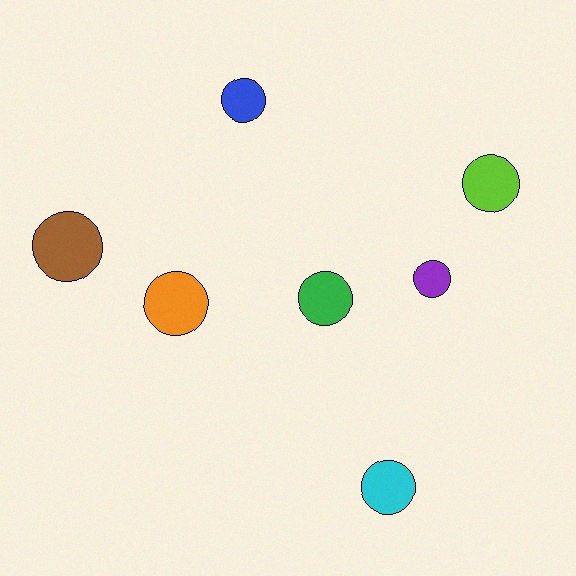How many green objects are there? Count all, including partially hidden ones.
There is 1 green object.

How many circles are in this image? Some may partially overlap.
There are 7 circles.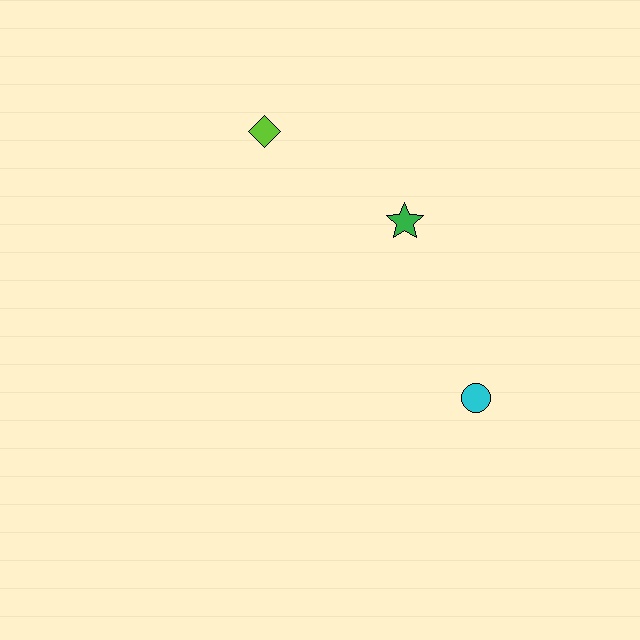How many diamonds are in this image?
There is 1 diamond.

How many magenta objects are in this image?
There are no magenta objects.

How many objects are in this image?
There are 3 objects.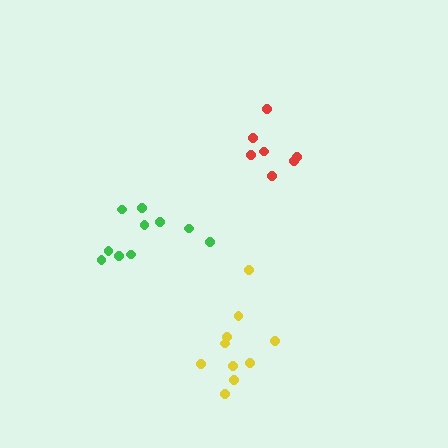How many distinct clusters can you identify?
There are 3 distinct clusters.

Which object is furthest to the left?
The green cluster is leftmost.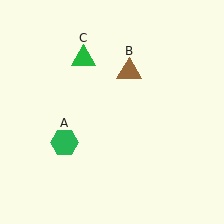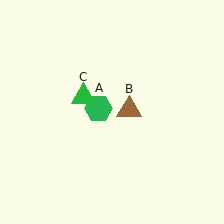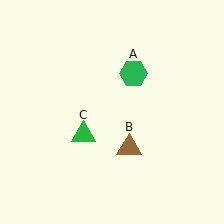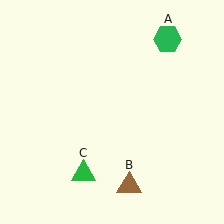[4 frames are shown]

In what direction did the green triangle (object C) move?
The green triangle (object C) moved down.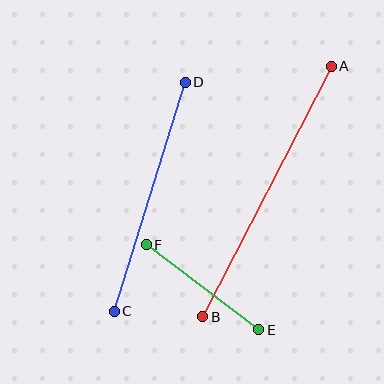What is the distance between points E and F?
The distance is approximately 141 pixels.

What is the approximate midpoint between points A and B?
The midpoint is at approximately (267, 192) pixels.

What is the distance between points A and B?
The distance is approximately 282 pixels.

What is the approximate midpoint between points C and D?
The midpoint is at approximately (150, 197) pixels.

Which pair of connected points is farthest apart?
Points A and B are farthest apart.